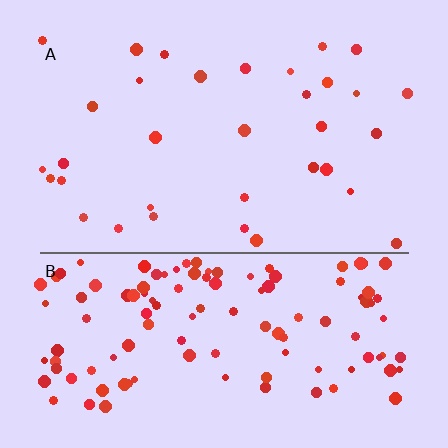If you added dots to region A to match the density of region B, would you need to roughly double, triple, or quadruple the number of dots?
Approximately quadruple.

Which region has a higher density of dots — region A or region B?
B (the bottom).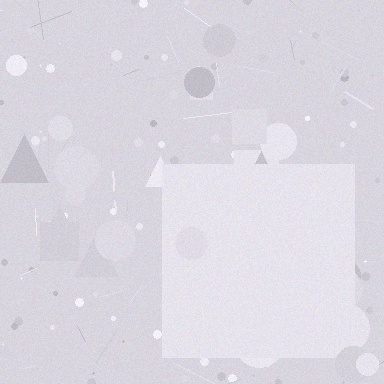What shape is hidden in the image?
A square is hidden in the image.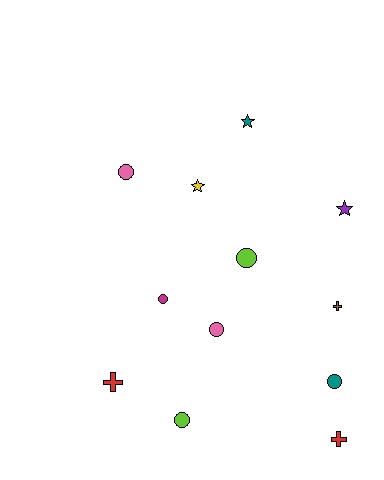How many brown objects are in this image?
There is 1 brown object.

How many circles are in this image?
There are 6 circles.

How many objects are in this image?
There are 12 objects.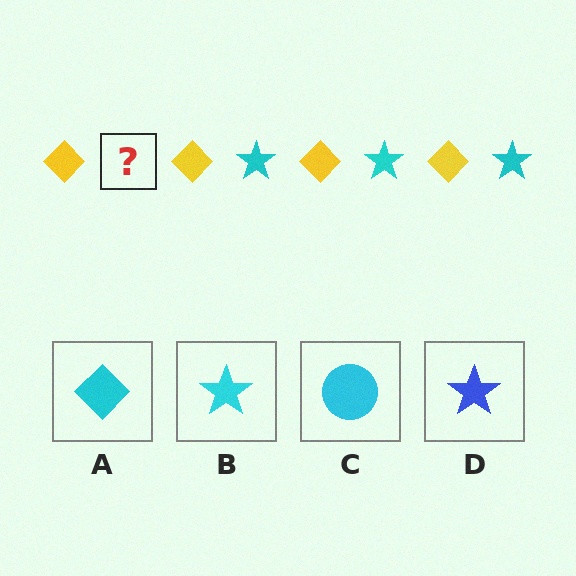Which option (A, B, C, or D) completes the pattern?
B.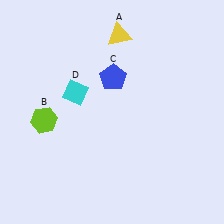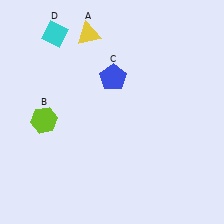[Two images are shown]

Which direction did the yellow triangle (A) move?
The yellow triangle (A) moved left.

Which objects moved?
The objects that moved are: the yellow triangle (A), the cyan diamond (D).